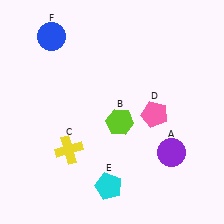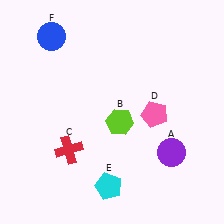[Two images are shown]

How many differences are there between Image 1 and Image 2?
There is 1 difference between the two images.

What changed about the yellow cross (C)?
In Image 1, C is yellow. In Image 2, it changed to red.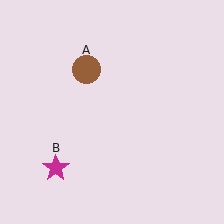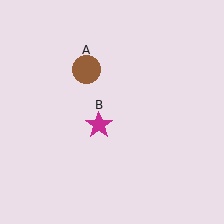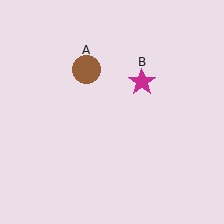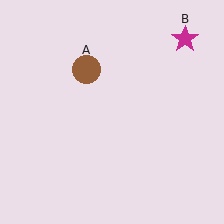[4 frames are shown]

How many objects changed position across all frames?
1 object changed position: magenta star (object B).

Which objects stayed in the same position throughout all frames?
Brown circle (object A) remained stationary.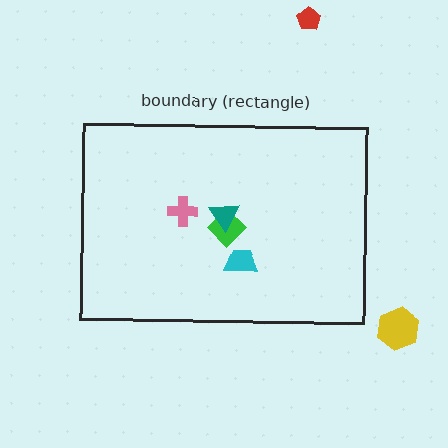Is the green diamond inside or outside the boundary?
Inside.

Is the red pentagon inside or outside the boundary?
Outside.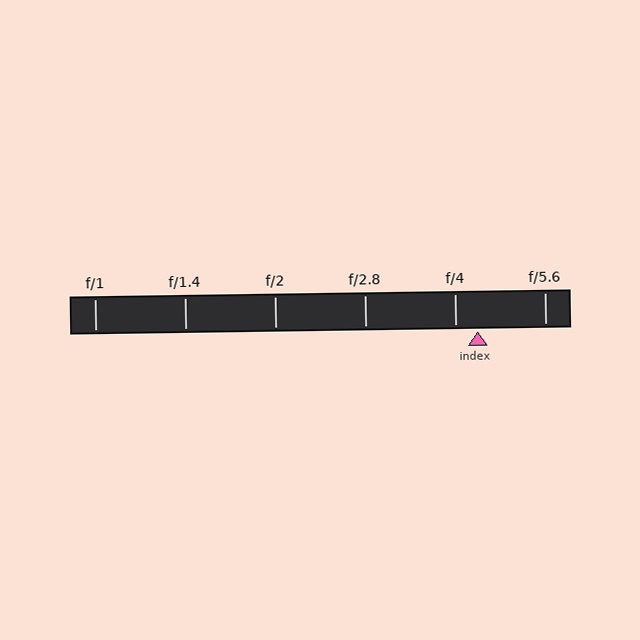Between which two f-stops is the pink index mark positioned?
The index mark is between f/4 and f/5.6.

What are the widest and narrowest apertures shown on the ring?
The widest aperture shown is f/1 and the narrowest is f/5.6.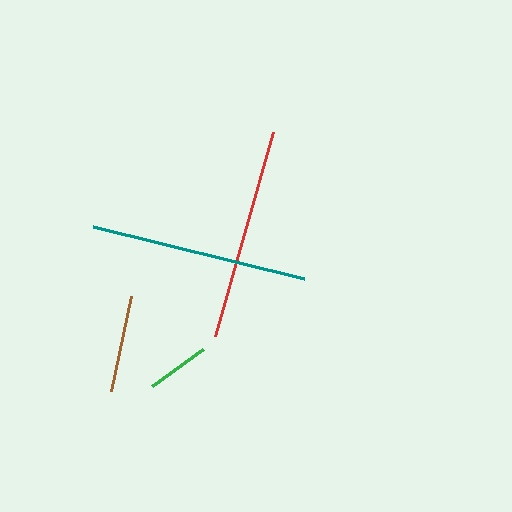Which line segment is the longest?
The teal line is the longest at approximately 217 pixels.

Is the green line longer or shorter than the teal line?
The teal line is longer than the green line.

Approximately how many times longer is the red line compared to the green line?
The red line is approximately 3.4 times the length of the green line.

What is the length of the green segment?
The green segment is approximately 63 pixels long.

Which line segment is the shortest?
The green line is the shortest at approximately 63 pixels.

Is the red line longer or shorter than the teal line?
The teal line is longer than the red line.